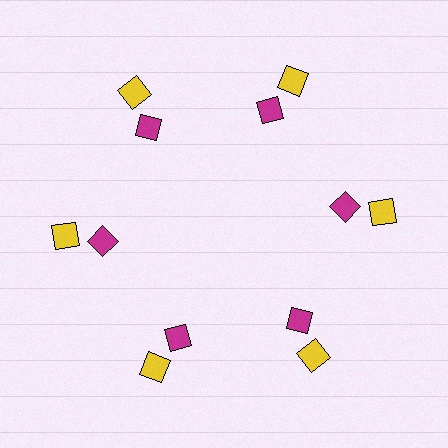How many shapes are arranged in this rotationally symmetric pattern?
There are 12 shapes, arranged in 6 groups of 2.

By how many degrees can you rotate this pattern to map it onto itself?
The pattern maps onto itself every 60 degrees of rotation.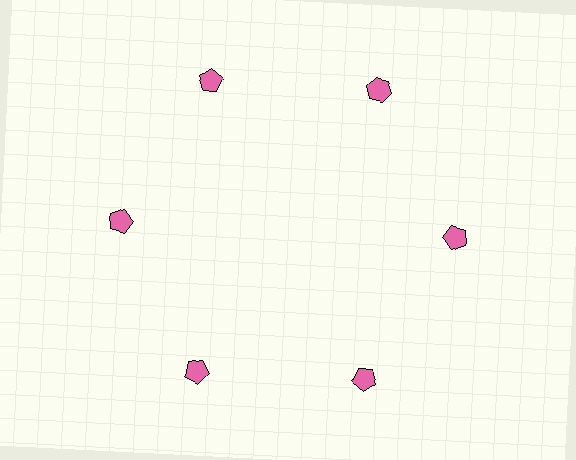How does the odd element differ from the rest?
It has a different shape: hexagon instead of pentagon.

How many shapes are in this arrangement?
There are 6 shapes arranged in a ring pattern.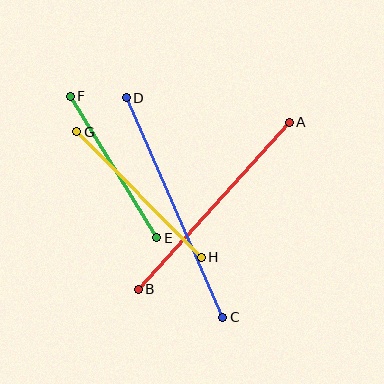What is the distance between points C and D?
The distance is approximately 239 pixels.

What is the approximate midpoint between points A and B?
The midpoint is at approximately (214, 206) pixels.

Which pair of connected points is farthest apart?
Points C and D are farthest apart.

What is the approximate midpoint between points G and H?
The midpoint is at approximately (139, 195) pixels.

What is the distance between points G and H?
The distance is approximately 177 pixels.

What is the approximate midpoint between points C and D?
The midpoint is at approximately (174, 207) pixels.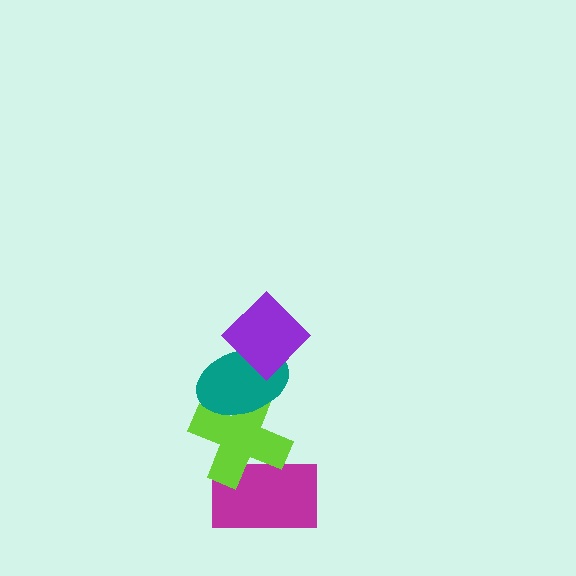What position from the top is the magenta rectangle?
The magenta rectangle is 4th from the top.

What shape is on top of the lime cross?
The teal ellipse is on top of the lime cross.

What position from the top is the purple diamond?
The purple diamond is 1st from the top.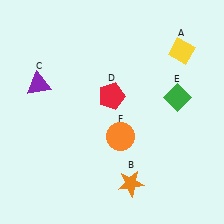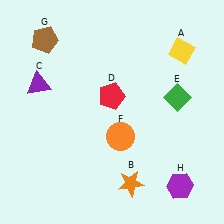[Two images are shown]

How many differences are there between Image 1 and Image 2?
There are 2 differences between the two images.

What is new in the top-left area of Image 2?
A brown pentagon (G) was added in the top-left area of Image 2.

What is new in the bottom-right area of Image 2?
A purple hexagon (H) was added in the bottom-right area of Image 2.